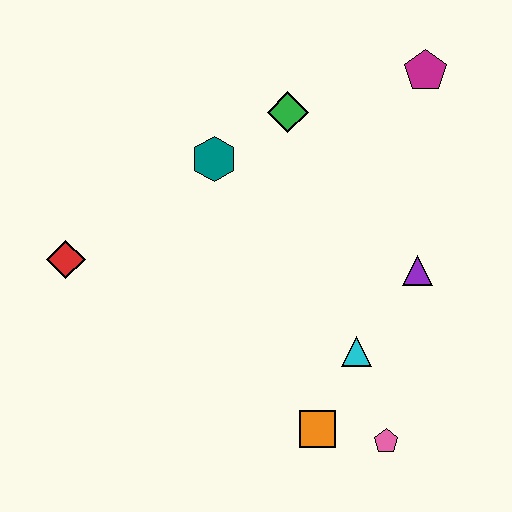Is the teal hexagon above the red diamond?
Yes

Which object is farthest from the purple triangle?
The red diamond is farthest from the purple triangle.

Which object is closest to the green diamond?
The teal hexagon is closest to the green diamond.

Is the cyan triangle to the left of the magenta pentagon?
Yes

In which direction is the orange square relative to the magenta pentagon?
The orange square is below the magenta pentagon.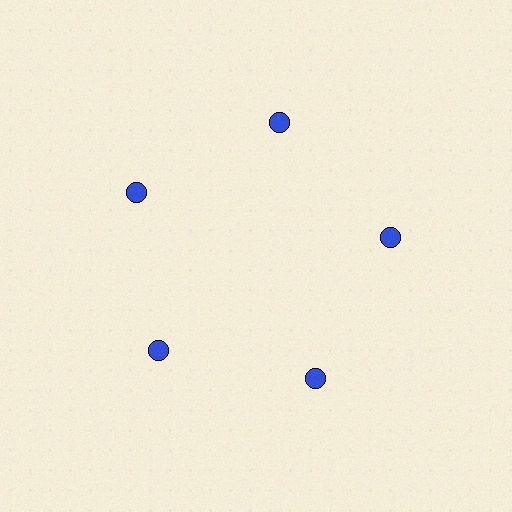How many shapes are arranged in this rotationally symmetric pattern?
There are 5 shapes, arranged in 5 groups of 1.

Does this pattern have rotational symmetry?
Yes, this pattern has 5-fold rotational symmetry. It looks the same after rotating 72 degrees around the center.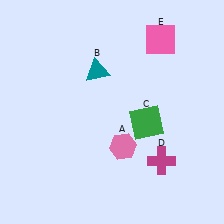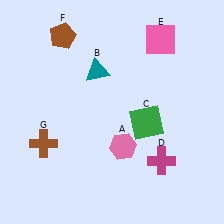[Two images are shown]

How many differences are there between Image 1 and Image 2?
There are 2 differences between the two images.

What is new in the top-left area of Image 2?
A brown pentagon (F) was added in the top-left area of Image 2.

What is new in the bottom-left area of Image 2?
A brown cross (G) was added in the bottom-left area of Image 2.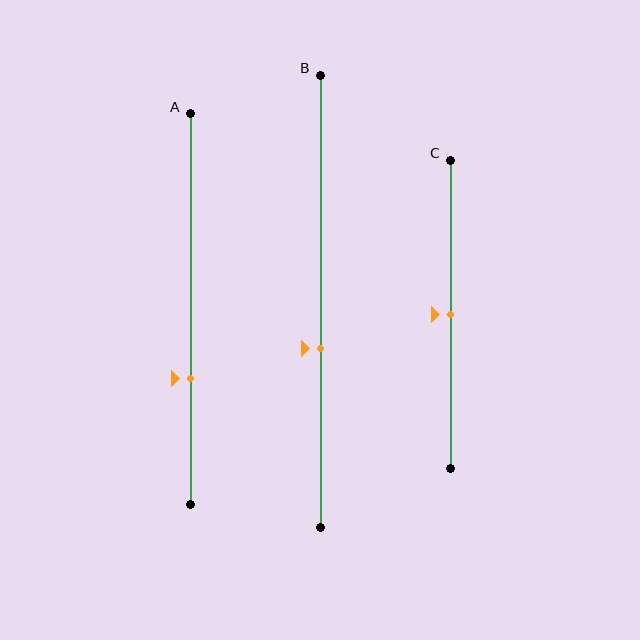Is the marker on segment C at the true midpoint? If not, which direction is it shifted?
Yes, the marker on segment C is at the true midpoint.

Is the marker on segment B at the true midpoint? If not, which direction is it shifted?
No, the marker on segment B is shifted downward by about 10% of the segment length.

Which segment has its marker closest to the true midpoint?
Segment C has its marker closest to the true midpoint.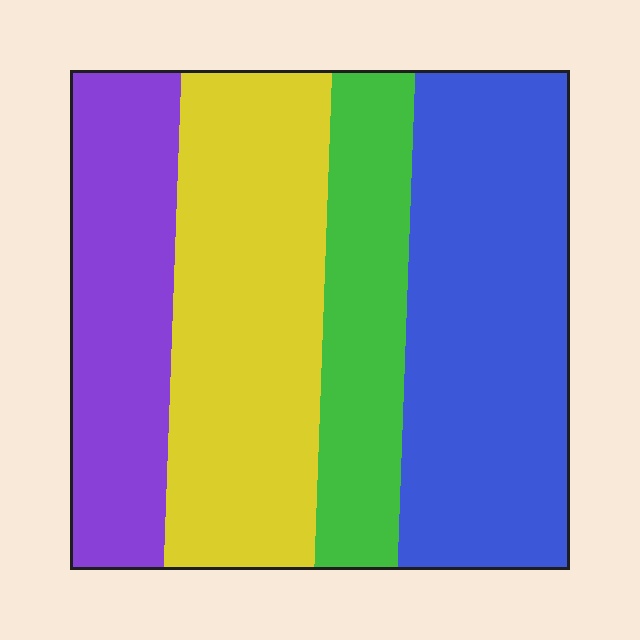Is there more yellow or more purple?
Yellow.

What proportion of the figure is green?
Green takes up about one sixth (1/6) of the figure.